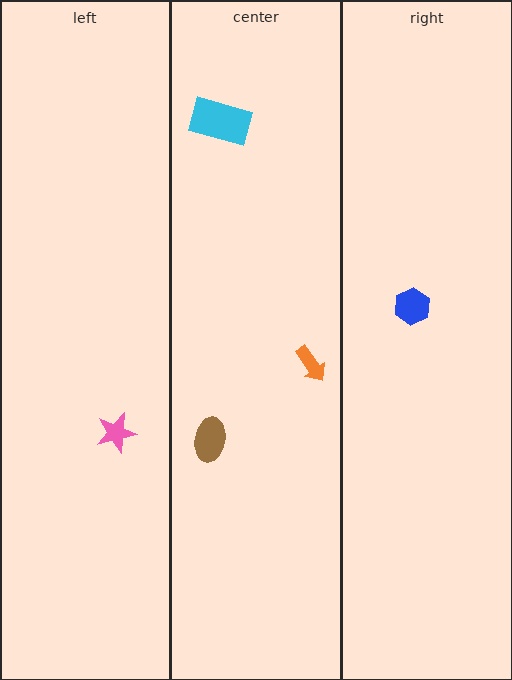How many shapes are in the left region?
1.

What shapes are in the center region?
The brown ellipse, the orange arrow, the cyan rectangle.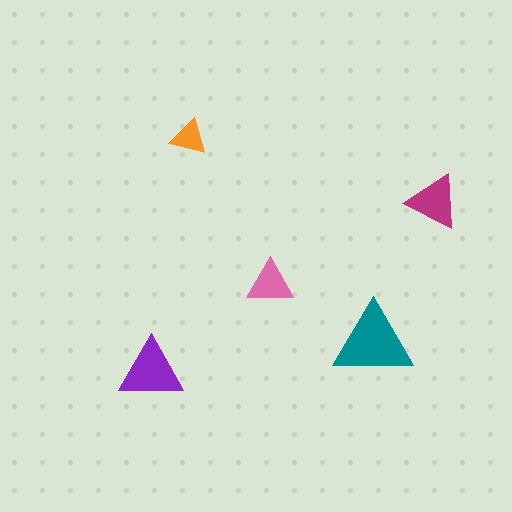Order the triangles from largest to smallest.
the teal one, the purple one, the magenta one, the pink one, the orange one.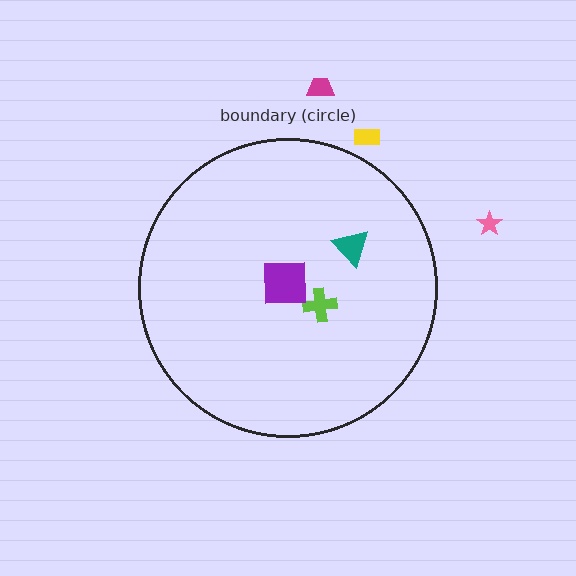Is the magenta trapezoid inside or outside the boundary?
Outside.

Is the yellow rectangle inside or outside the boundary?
Outside.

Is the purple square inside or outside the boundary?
Inside.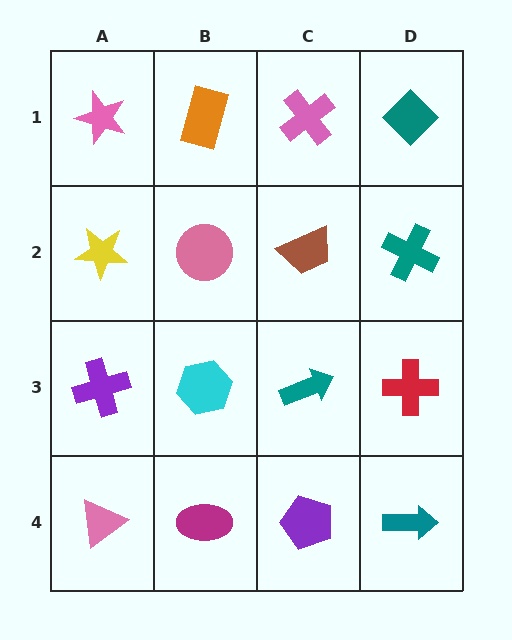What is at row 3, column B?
A cyan hexagon.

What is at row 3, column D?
A red cross.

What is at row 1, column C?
A pink cross.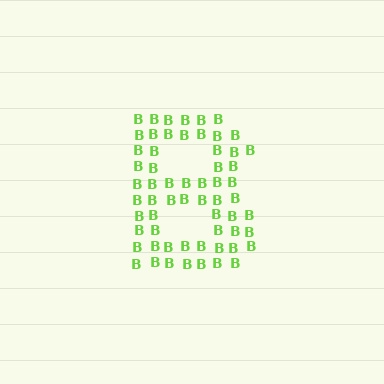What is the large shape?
The large shape is the letter B.